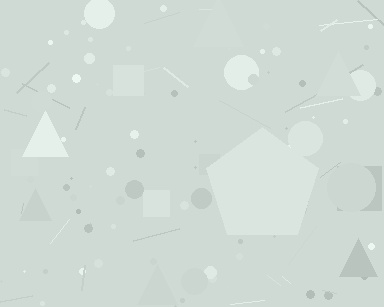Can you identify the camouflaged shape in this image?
The camouflaged shape is a pentagon.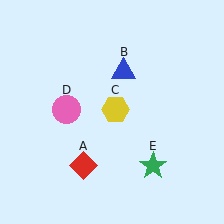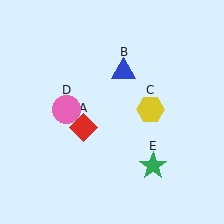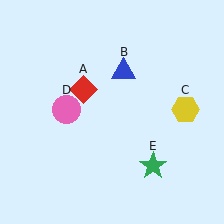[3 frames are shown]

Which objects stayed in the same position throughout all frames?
Blue triangle (object B) and pink circle (object D) and green star (object E) remained stationary.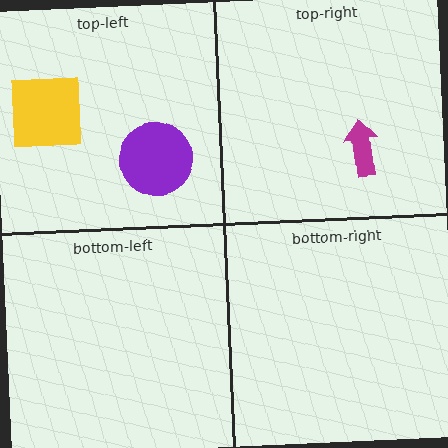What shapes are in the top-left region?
The purple circle, the yellow square.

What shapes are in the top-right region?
The magenta arrow.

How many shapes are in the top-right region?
1.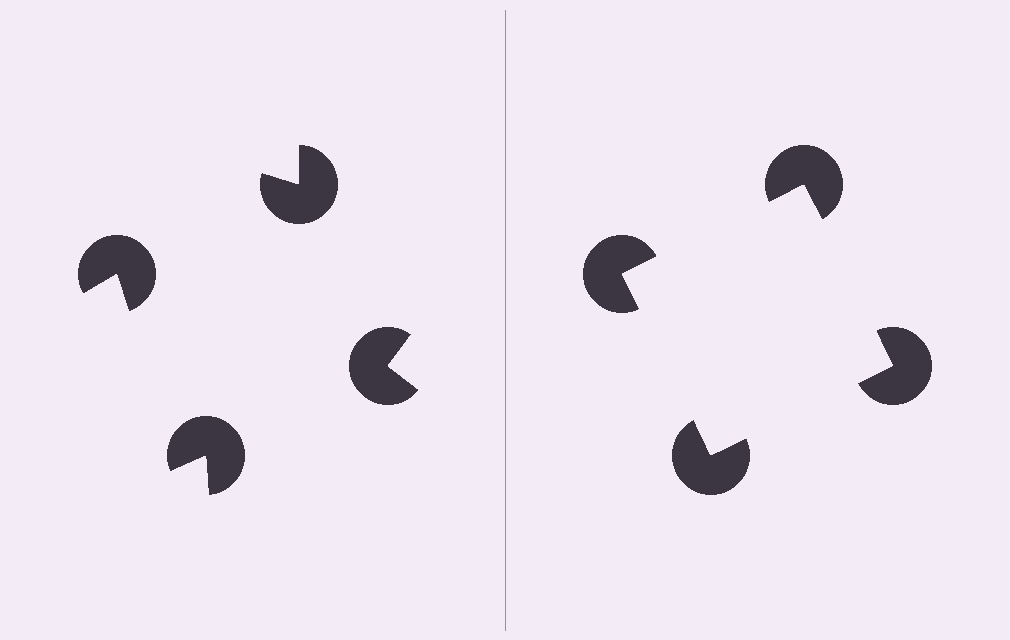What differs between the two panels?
The pac-man discs are positioned identically on both sides; only the wedge orientations differ. On the right they align to a square; on the left they are misaligned.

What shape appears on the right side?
An illusory square.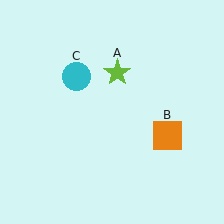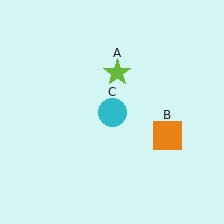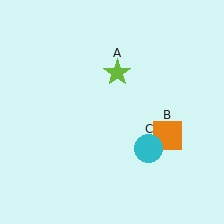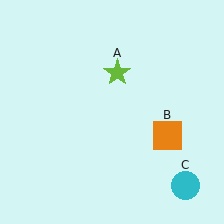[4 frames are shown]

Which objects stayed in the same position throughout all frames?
Lime star (object A) and orange square (object B) remained stationary.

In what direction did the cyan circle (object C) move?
The cyan circle (object C) moved down and to the right.